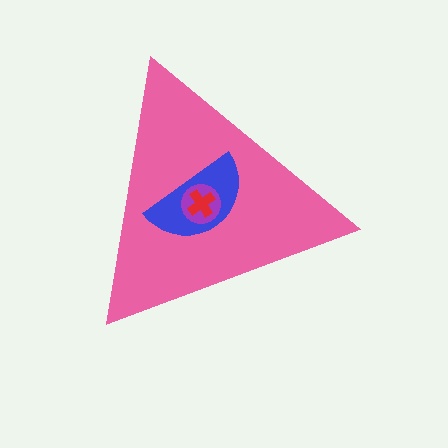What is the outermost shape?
The pink triangle.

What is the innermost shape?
The red cross.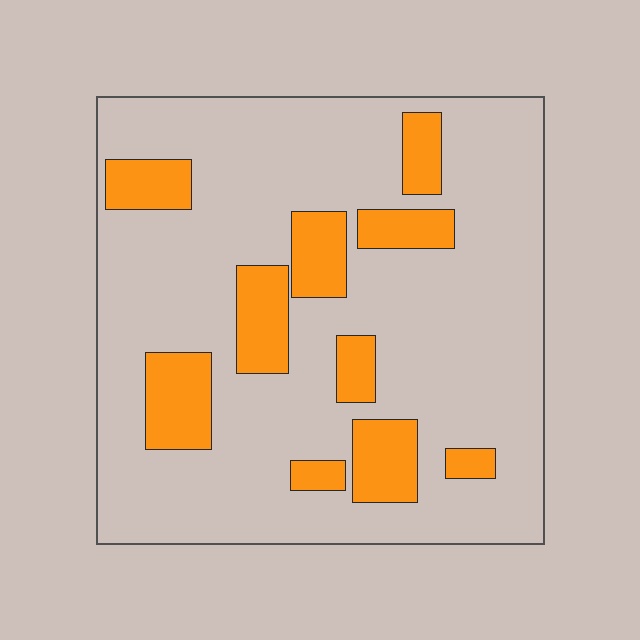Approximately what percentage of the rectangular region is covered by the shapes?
Approximately 20%.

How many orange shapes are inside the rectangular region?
10.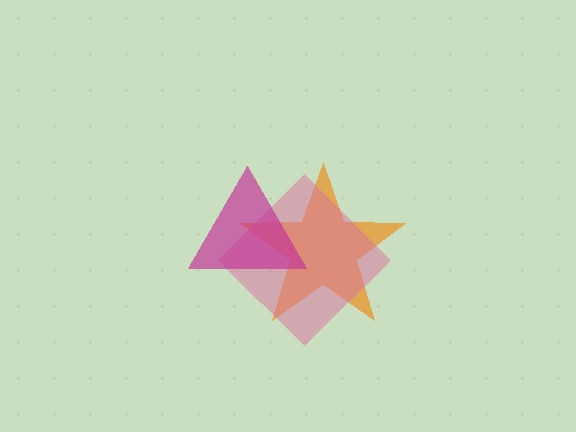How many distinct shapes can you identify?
There are 3 distinct shapes: an orange star, a pink diamond, a magenta triangle.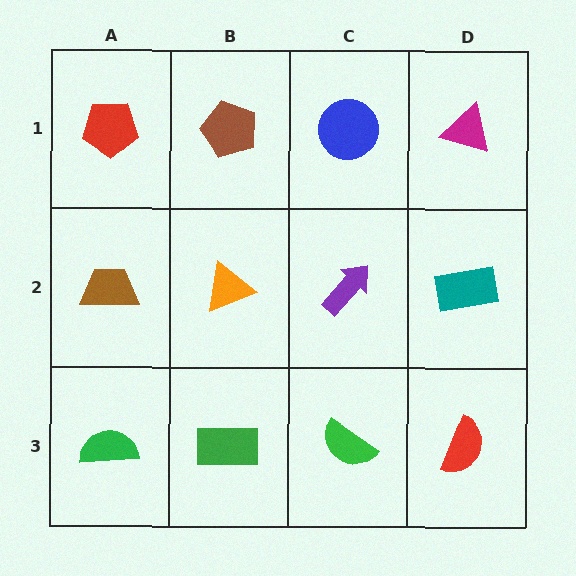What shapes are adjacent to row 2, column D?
A magenta triangle (row 1, column D), a red semicircle (row 3, column D), a purple arrow (row 2, column C).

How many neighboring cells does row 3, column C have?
3.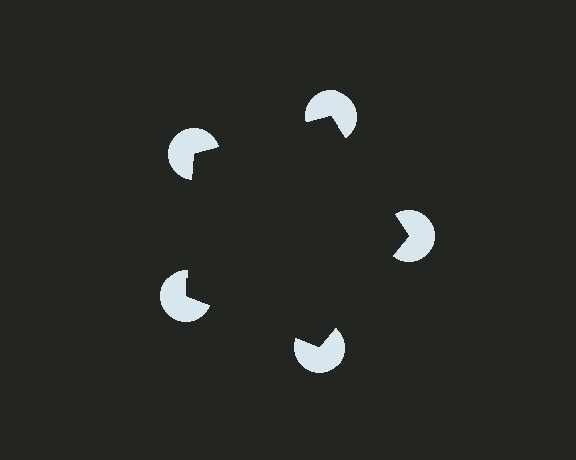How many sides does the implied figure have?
5 sides.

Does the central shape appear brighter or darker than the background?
It typically appears slightly darker than the background, even though no actual brightness change is drawn.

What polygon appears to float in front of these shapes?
An illusory pentagon — its edges are inferred from the aligned wedge cuts in the pac-man discs, not physically drawn.